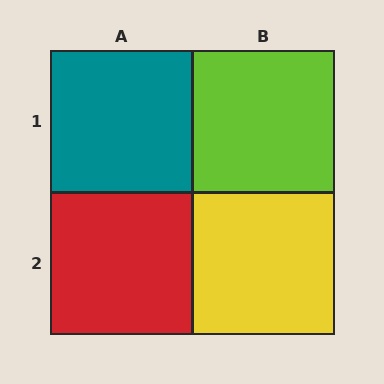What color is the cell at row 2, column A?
Red.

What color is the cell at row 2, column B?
Yellow.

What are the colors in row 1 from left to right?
Teal, lime.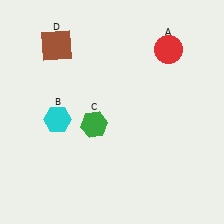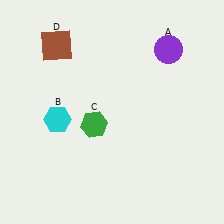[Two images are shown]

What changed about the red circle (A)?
In Image 1, A is red. In Image 2, it changed to purple.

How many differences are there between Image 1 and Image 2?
There is 1 difference between the two images.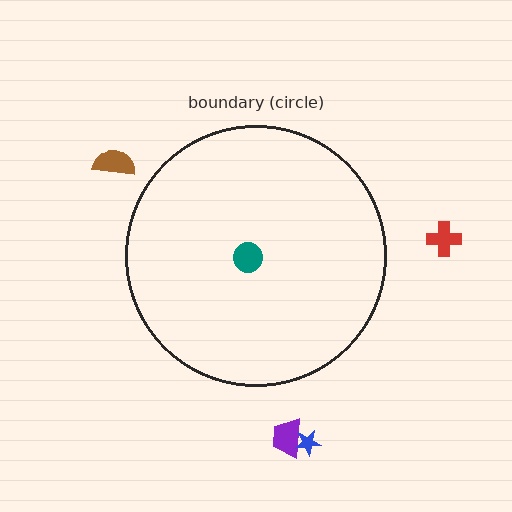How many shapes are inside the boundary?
1 inside, 4 outside.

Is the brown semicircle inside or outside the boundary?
Outside.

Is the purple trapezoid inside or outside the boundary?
Outside.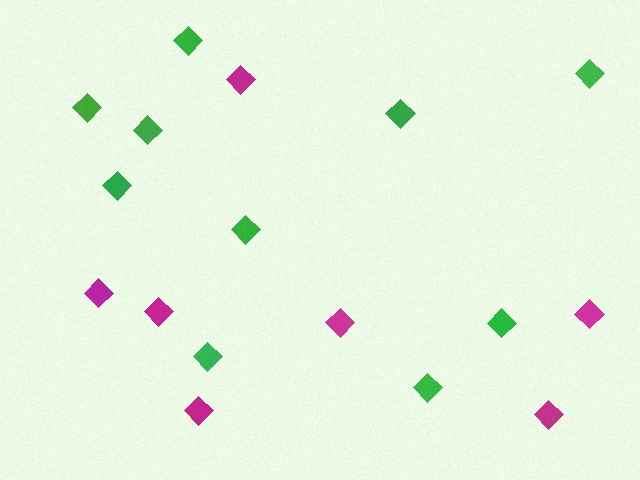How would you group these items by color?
There are 2 groups: one group of magenta diamonds (7) and one group of green diamonds (10).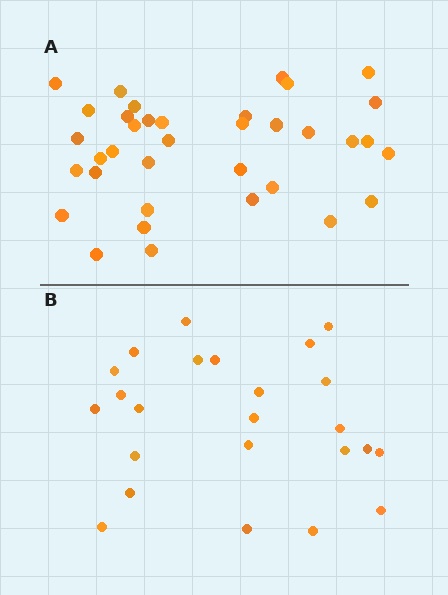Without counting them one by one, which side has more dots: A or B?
Region A (the top region) has more dots.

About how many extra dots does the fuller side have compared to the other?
Region A has roughly 12 or so more dots than region B.